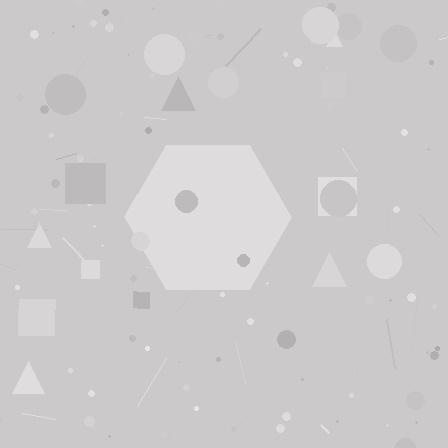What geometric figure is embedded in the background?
A hexagon is embedded in the background.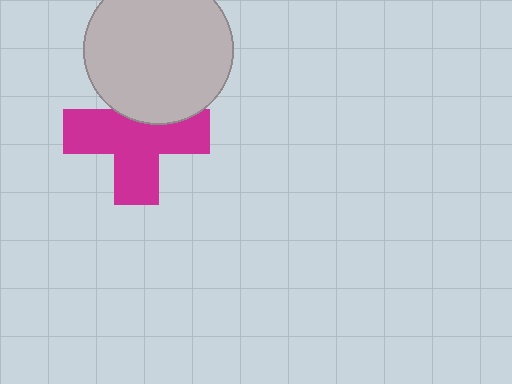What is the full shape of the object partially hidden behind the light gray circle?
The partially hidden object is a magenta cross.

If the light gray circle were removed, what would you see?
You would see the complete magenta cross.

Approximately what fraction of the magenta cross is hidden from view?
Roughly 30% of the magenta cross is hidden behind the light gray circle.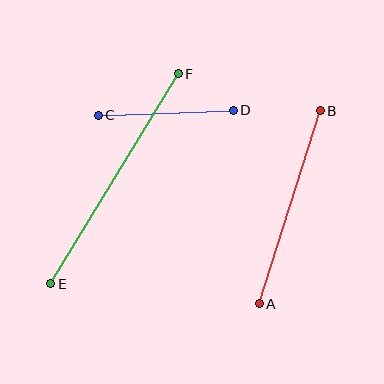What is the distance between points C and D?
The distance is approximately 135 pixels.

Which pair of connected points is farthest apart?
Points E and F are farthest apart.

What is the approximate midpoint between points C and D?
The midpoint is at approximately (166, 113) pixels.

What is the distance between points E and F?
The distance is approximately 246 pixels.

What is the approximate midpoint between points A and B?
The midpoint is at approximately (290, 207) pixels.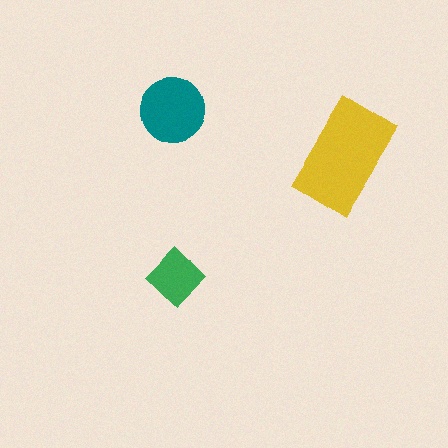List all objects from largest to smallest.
The yellow rectangle, the teal circle, the green diamond.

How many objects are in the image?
There are 3 objects in the image.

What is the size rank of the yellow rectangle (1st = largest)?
1st.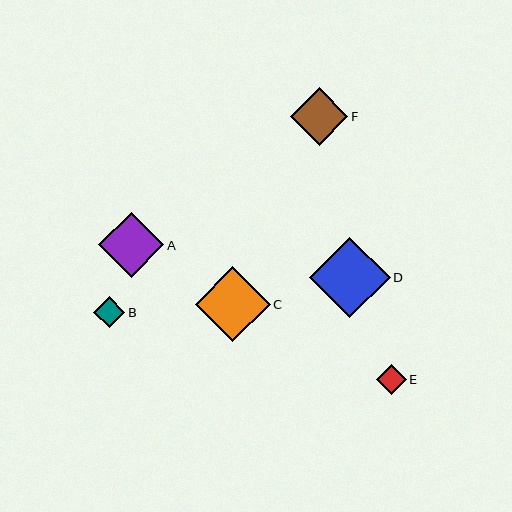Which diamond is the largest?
Diamond D is the largest with a size of approximately 80 pixels.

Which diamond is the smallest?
Diamond E is the smallest with a size of approximately 29 pixels.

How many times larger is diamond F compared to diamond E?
Diamond F is approximately 2.0 times the size of diamond E.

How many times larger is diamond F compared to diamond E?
Diamond F is approximately 2.0 times the size of diamond E.